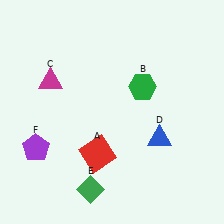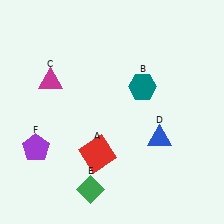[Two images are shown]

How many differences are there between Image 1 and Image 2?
There is 1 difference between the two images.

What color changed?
The hexagon (B) changed from green in Image 1 to teal in Image 2.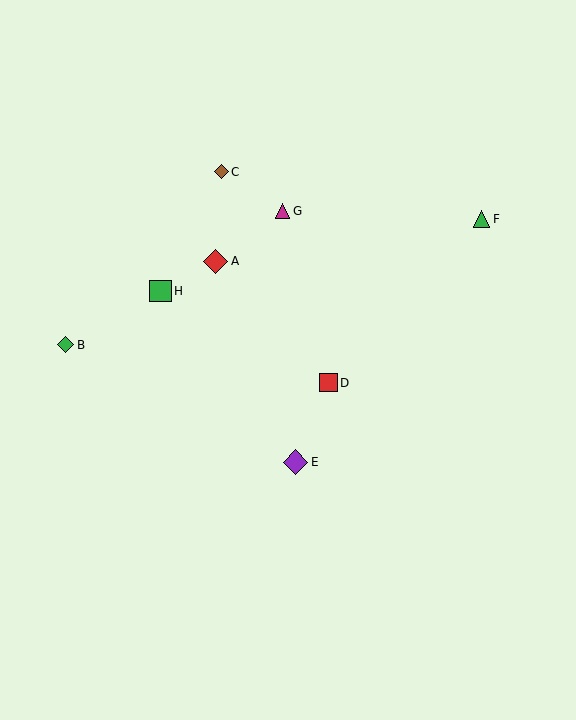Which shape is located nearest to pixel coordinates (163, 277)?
The green square (labeled H) at (161, 291) is nearest to that location.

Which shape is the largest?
The purple diamond (labeled E) is the largest.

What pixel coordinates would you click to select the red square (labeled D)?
Click at (328, 383) to select the red square D.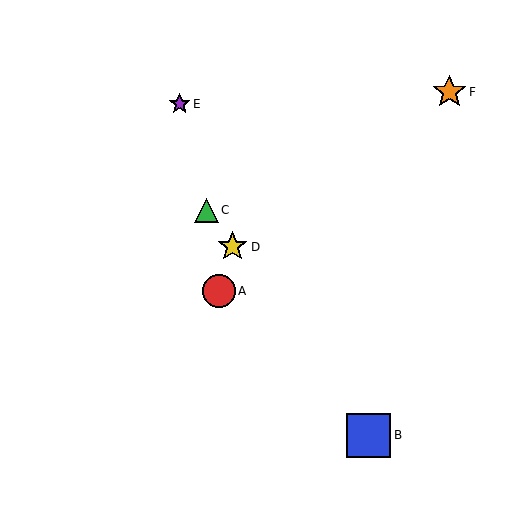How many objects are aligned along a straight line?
3 objects (B, C, D) are aligned along a straight line.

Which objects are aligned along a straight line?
Objects B, C, D are aligned along a straight line.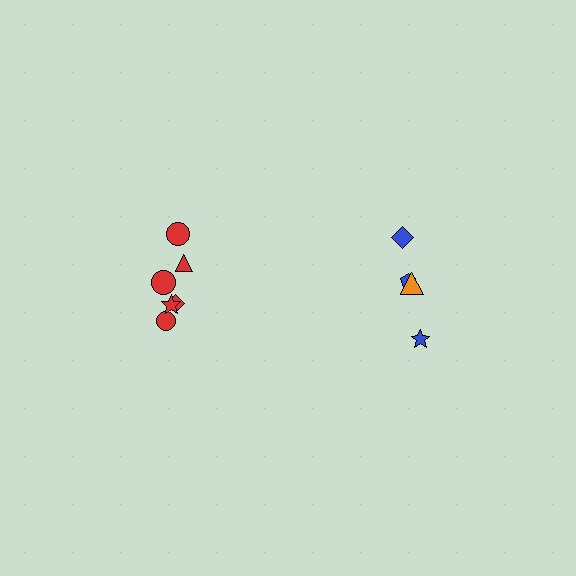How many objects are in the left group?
There are 6 objects.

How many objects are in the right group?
There are 4 objects.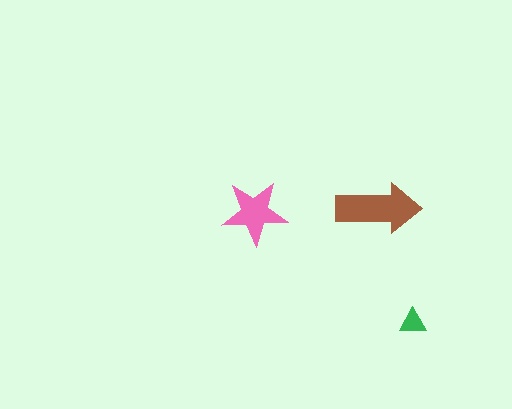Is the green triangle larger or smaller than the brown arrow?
Smaller.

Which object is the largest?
The brown arrow.